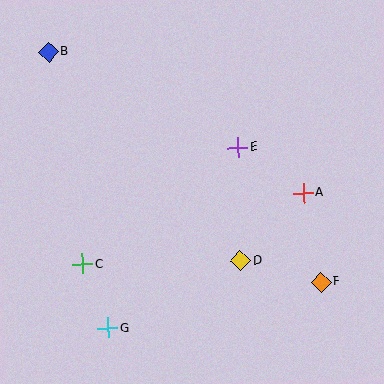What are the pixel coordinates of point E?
Point E is at (238, 147).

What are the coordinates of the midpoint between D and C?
The midpoint between D and C is at (162, 263).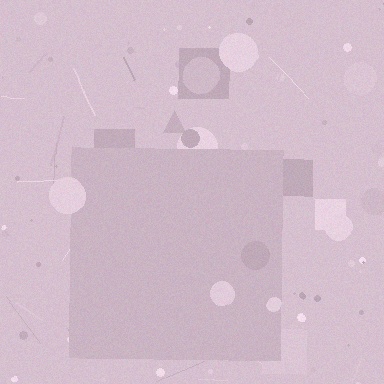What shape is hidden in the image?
A square is hidden in the image.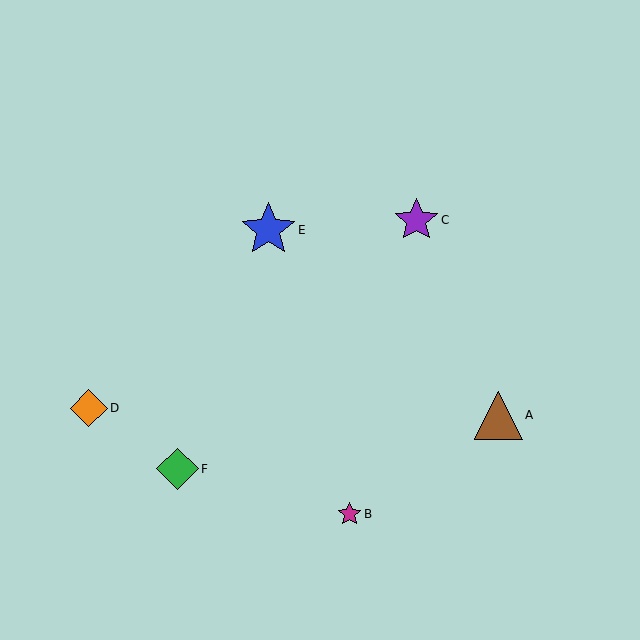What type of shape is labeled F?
Shape F is a green diamond.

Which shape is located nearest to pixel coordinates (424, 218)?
The purple star (labeled C) at (416, 220) is nearest to that location.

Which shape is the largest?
The blue star (labeled E) is the largest.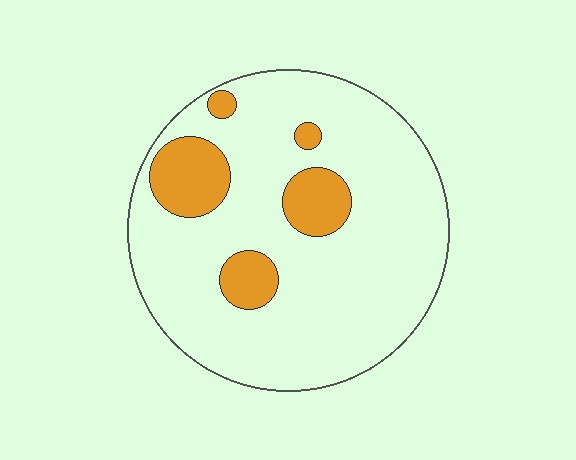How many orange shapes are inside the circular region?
5.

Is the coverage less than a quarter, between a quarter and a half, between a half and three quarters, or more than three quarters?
Less than a quarter.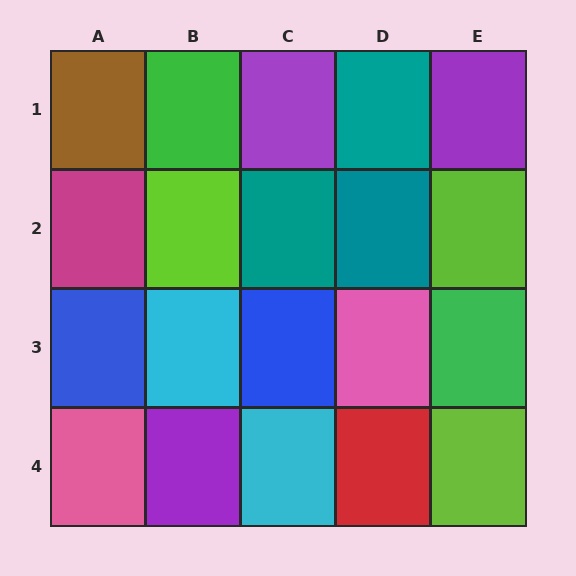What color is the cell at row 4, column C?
Cyan.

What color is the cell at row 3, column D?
Pink.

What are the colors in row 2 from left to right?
Magenta, lime, teal, teal, lime.